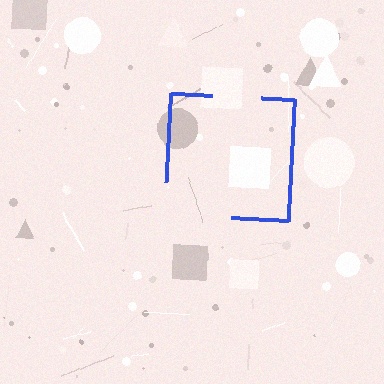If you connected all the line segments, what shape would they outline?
They would outline a square.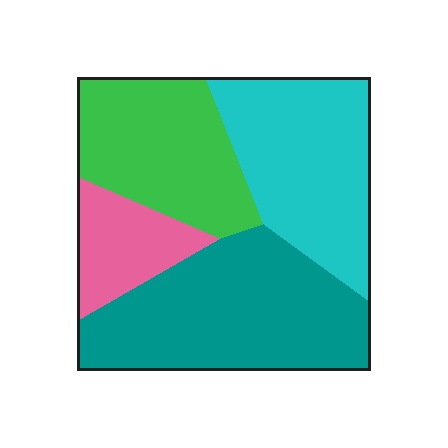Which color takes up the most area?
Teal, at roughly 35%.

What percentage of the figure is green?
Green takes up about one quarter (1/4) of the figure.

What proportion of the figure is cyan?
Cyan takes up about one quarter (1/4) of the figure.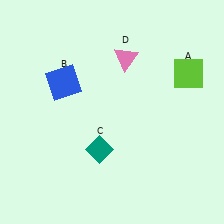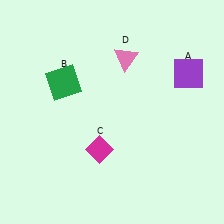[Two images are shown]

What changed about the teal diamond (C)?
In Image 1, C is teal. In Image 2, it changed to magenta.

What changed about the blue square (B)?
In Image 1, B is blue. In Image 2, it changed to green.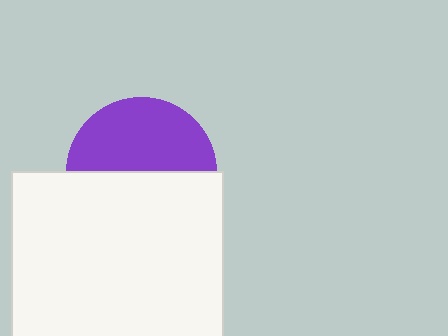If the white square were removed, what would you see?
You would see the complete purple circle.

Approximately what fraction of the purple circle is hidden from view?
Roughly 51% of the purple circle is hidden behind the white square.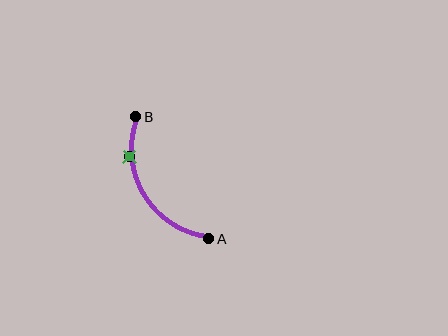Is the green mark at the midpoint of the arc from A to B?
No. The green mark lies on the arc but is closer to endpoint B. The arc midpoint would be at the point on the curve equidistant along the arc from both A and B.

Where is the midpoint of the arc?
The arc midpoint is the point on the curve farthest from the straight line joining A and B. It sits to the left of that line.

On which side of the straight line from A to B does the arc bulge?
The arc bulges to the left of the straight line connecting A and B.